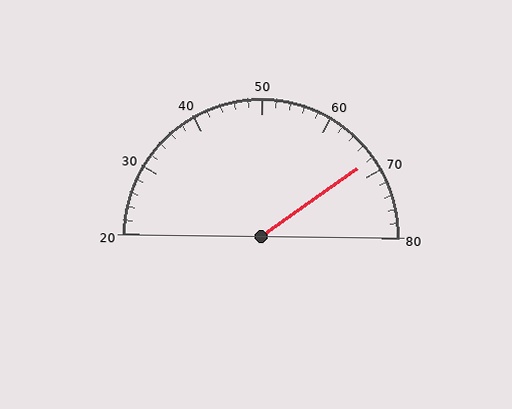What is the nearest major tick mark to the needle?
The nearest major tick mark is 70.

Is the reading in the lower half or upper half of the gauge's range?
The reading is in the upper half of the range (20 to 80).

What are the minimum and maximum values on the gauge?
The gauge ranges from 20 to 80.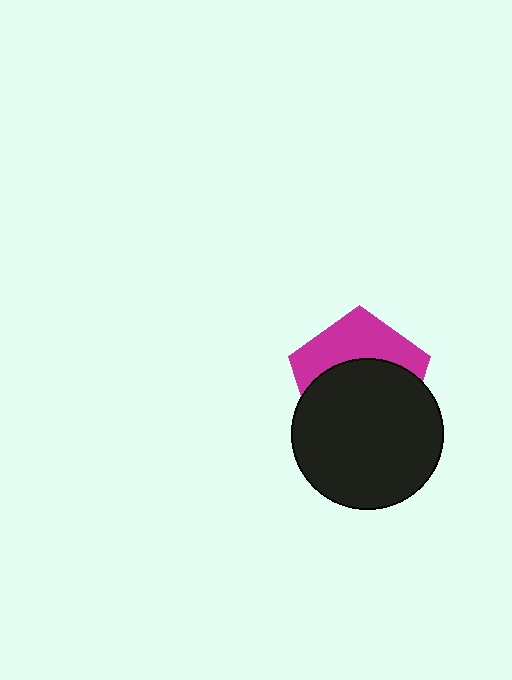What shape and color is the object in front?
The object in front is a black circle.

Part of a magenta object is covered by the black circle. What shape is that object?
It is a pentagon.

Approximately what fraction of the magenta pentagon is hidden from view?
Roughly 60% of the magenta pentagon is hidden behind the black circle.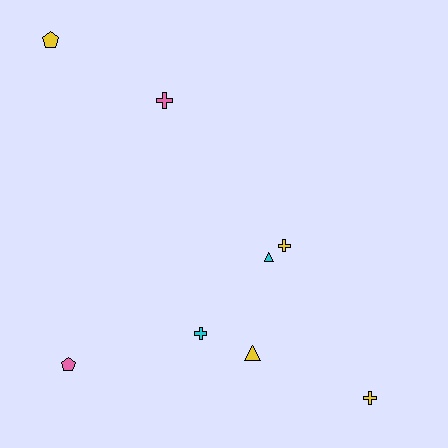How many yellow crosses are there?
There are 2 yellow crosses.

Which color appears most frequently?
Yellow, with 4 objects.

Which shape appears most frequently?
Cross, with 4 objects.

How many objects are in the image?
There are 8 objects.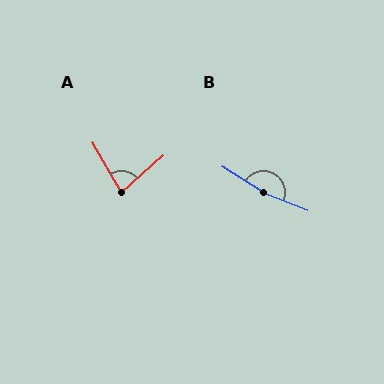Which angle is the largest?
B, at approximately 168 degrees.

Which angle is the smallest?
A, at approximately 78 degrees.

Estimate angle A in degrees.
Approximately 78 degrees.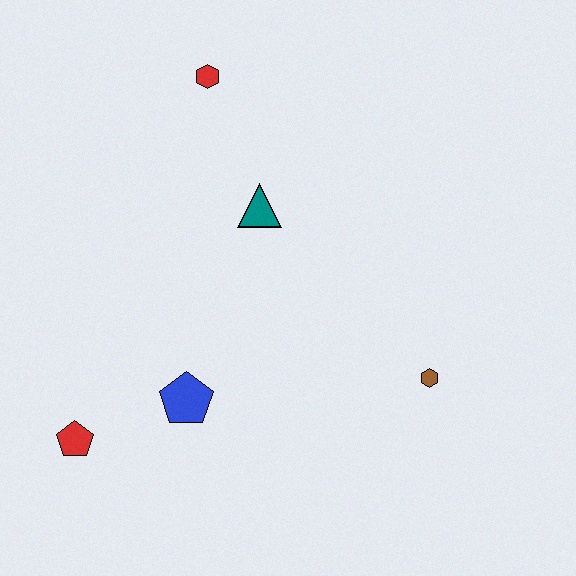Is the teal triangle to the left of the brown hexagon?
Yes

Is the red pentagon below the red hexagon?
Yes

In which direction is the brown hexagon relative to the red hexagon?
The brown hexagon is below the red hexagon.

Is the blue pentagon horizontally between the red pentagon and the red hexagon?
Yes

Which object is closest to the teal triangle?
The red hexagon is closest to the teal triangle.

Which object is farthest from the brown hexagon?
The red hexagon is farthest from the brown hexagon.